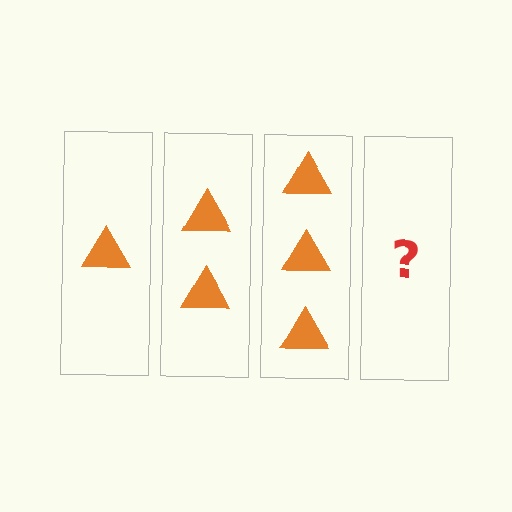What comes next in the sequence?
The next element should be 4 triangles.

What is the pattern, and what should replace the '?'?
The pattern is that each step adds one more triangle. The '?' should be 4 triangles.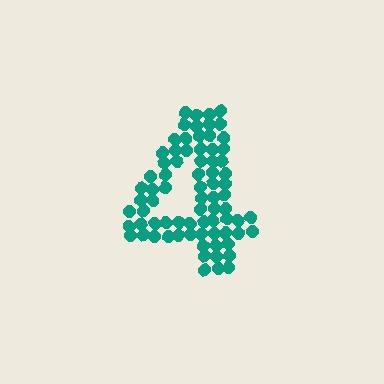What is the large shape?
The large shape is the digit 4.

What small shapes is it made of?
It is made of small circles.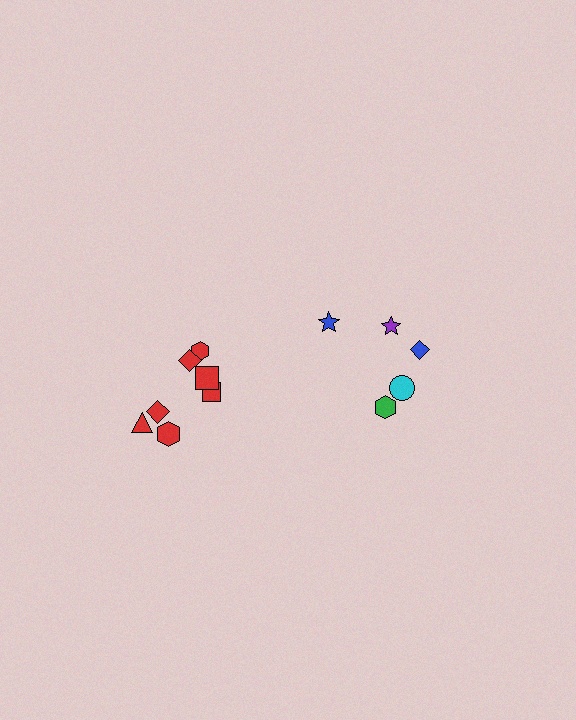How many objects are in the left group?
There are 7 objects.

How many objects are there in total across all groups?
There are 12 objects.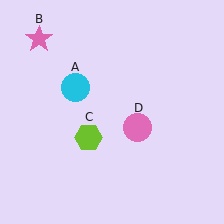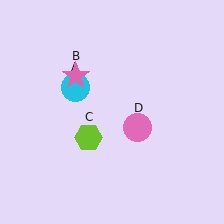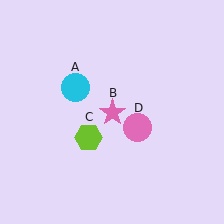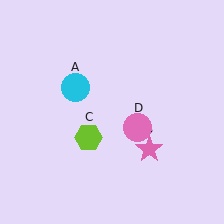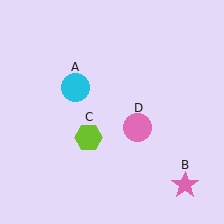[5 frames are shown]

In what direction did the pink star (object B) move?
The pink star (object B) moved down and to the right.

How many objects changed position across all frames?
1 object changed position: pink star (object B).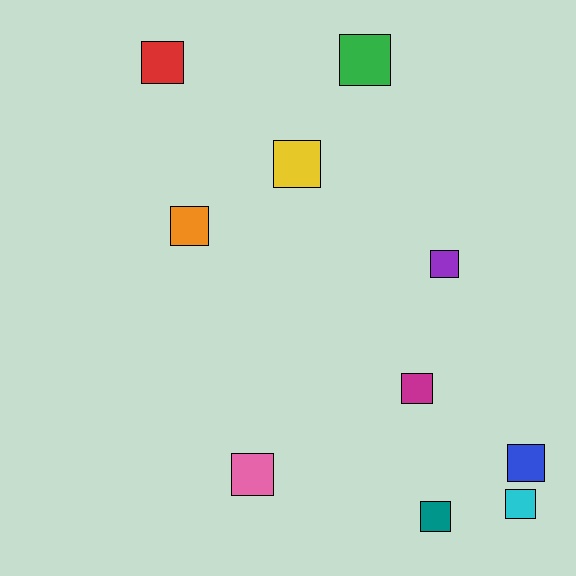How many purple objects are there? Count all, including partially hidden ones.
There is 1 purple object.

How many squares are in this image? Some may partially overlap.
There are 10 squares.